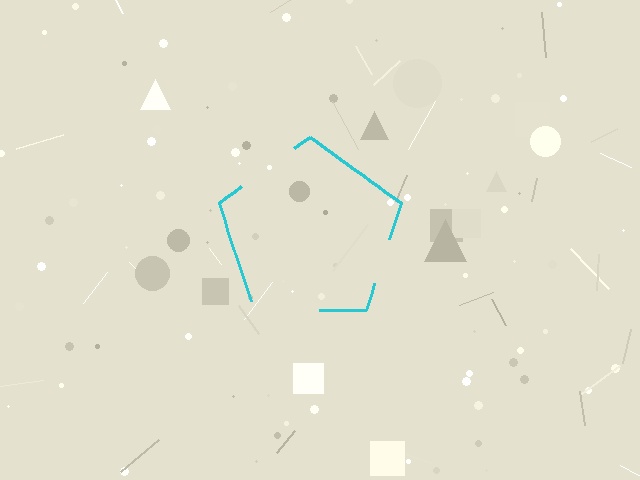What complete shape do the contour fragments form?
The contour fragments form a pentagon.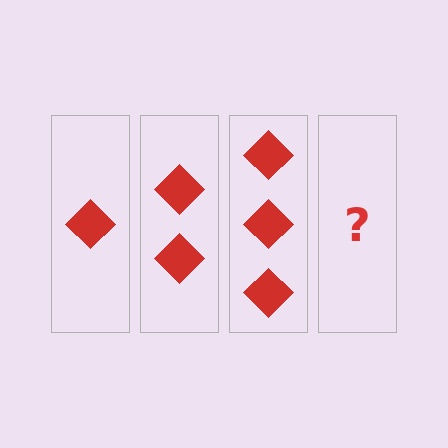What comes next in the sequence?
The next element should be 4 diamonds.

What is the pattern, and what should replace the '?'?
The pattern is that each step adds one more diamond. The '?' should be 4 diamonds.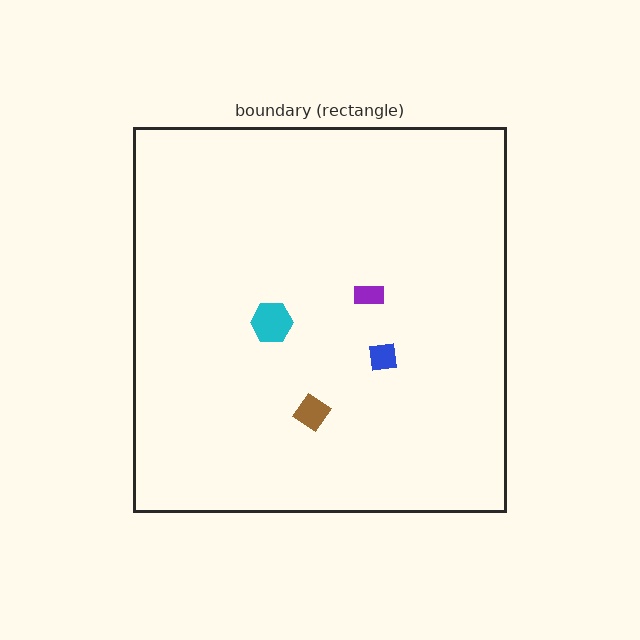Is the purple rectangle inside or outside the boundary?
Inside.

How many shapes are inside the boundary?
4 inside, 0 outside.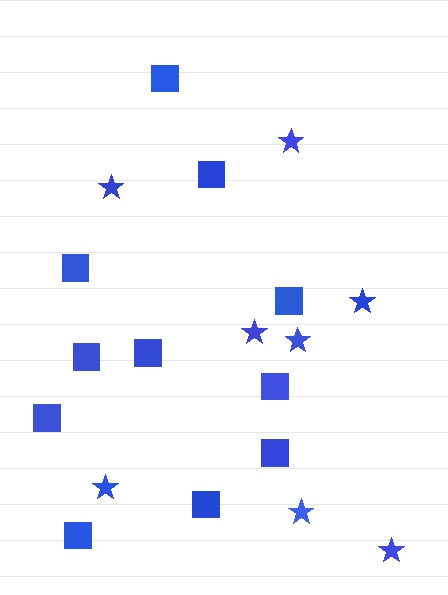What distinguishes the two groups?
There are 2 groups: one group of stars (8) and one group of squares (11).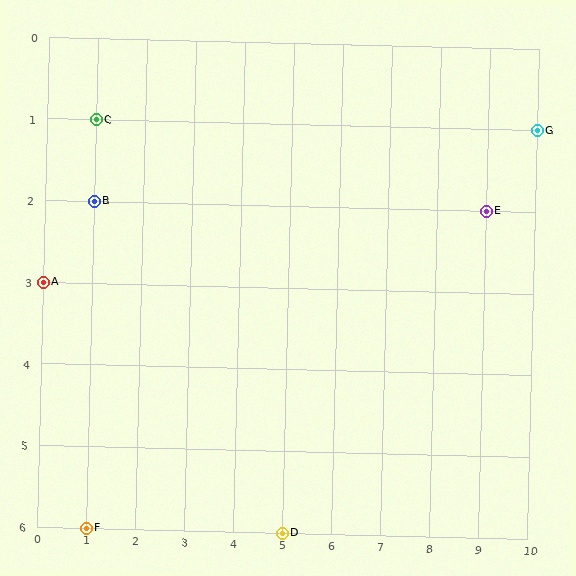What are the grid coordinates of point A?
Point A is at grid coordinates (0, 3).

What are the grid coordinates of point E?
Point E is at grid coordinates (9, 2).